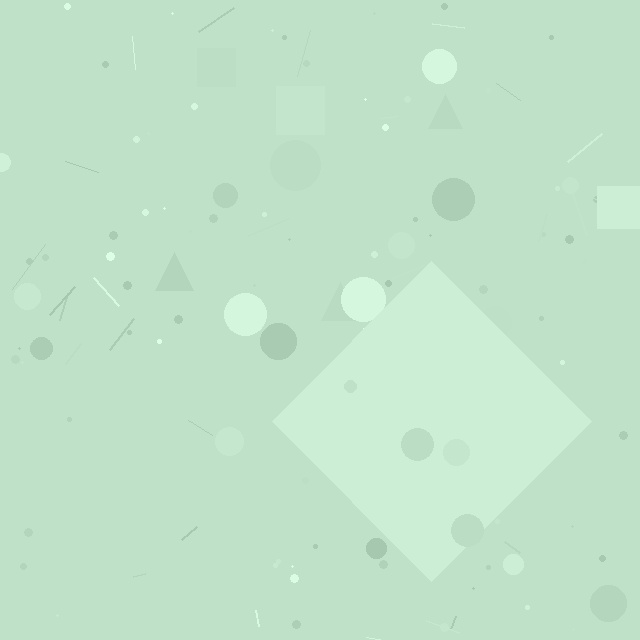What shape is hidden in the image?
A diamond is hidden in the image.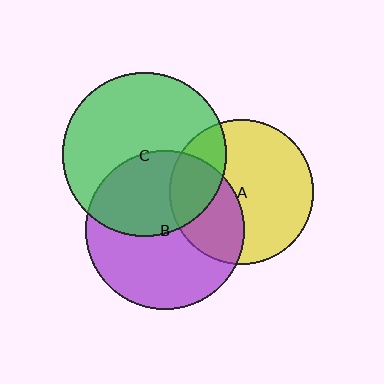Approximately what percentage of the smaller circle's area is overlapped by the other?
Approximately 25%.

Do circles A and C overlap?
Yes.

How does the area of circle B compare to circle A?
Approximately 1.2 times.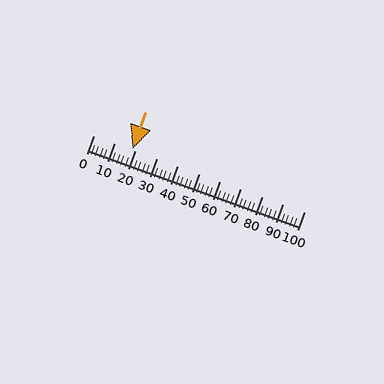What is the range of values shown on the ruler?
The ruler shows values from 0 to 100.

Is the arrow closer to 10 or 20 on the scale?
The arrow is closer to 20.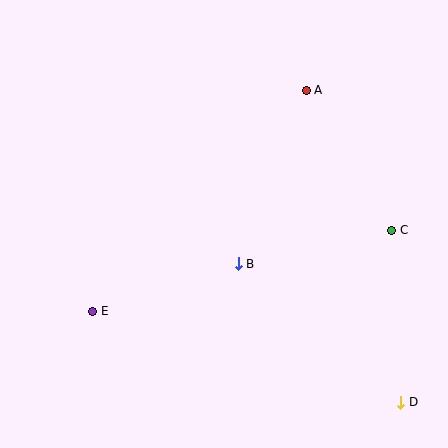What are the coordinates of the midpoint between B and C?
The midpoint between B and C is at (315, 247).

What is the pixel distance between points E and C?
The distance between E and C is 310 pixels.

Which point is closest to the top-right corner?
Point A is closest to the top-right corner.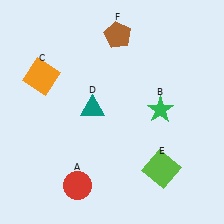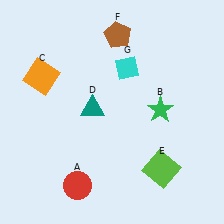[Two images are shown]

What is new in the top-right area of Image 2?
A cyan diamond (G) was added in the top-right area of Image 2.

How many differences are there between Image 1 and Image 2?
There is 1 difference between the two images.